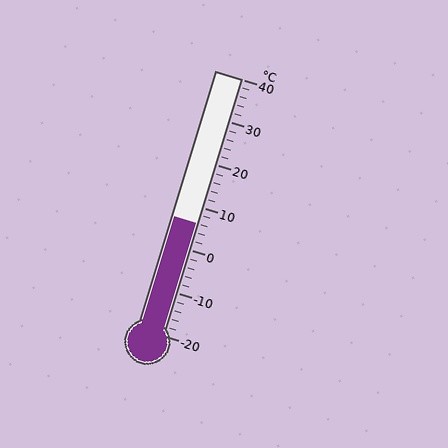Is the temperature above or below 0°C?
The temperature is above 0°C.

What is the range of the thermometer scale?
The thermometer scale ranges from -20°C to 40°C.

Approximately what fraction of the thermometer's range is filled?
The thermometer is filled to approximately 45% of its range.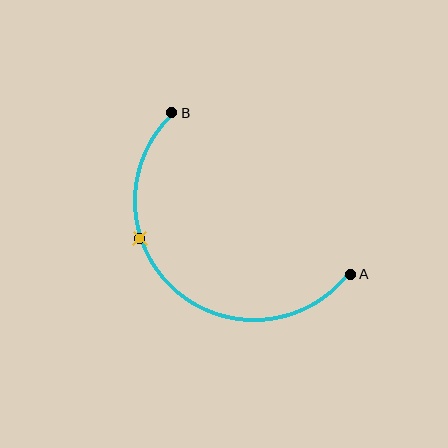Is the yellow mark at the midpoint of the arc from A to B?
No. The yellow mark lies on the arc but is closer to endpoint B. The arc midpoint would be at the point on the curve equidistant along the arc from both A and B.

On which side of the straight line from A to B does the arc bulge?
The arc bulges below and to the left of the straight line connecting A and B.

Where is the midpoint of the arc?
The arc midpoint is the point on the curve farthest from the straight line joining A and B. It sits below and to the left of that line.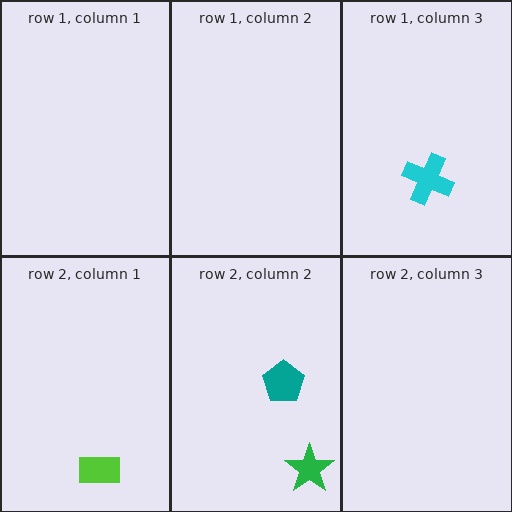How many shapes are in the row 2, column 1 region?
1.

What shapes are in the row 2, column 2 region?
The green star, the teal pentagon.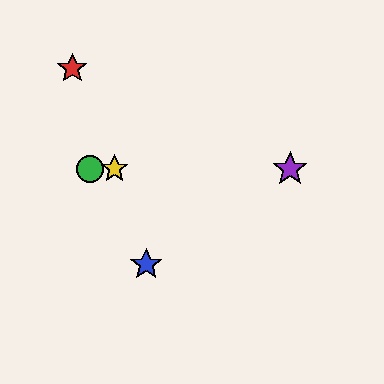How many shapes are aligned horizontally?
3 shapes (the green circle, the yellow star, the purple star) are aligned horizontally.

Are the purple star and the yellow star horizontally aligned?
Yes, both are at y≈169.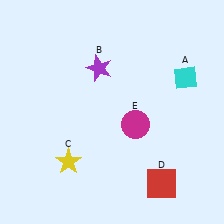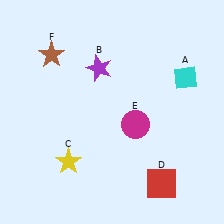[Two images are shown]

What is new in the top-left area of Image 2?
A brown star (F) was added in the top-left area of Image 2.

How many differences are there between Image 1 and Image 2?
There is 1 difference between the two images.